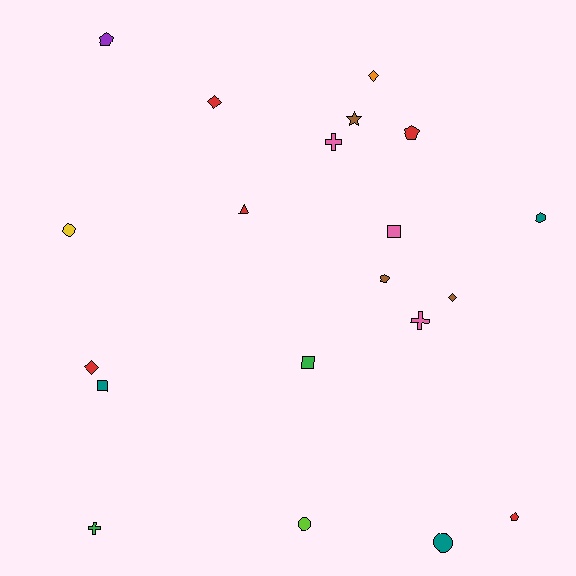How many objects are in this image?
There are 20 objects.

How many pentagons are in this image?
There are 4 pentagons.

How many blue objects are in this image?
There are no blue objects.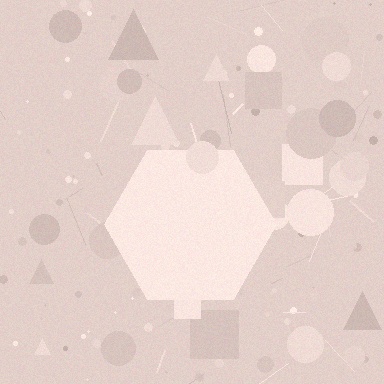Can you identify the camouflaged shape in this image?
The camouflaged shape is a hexagon.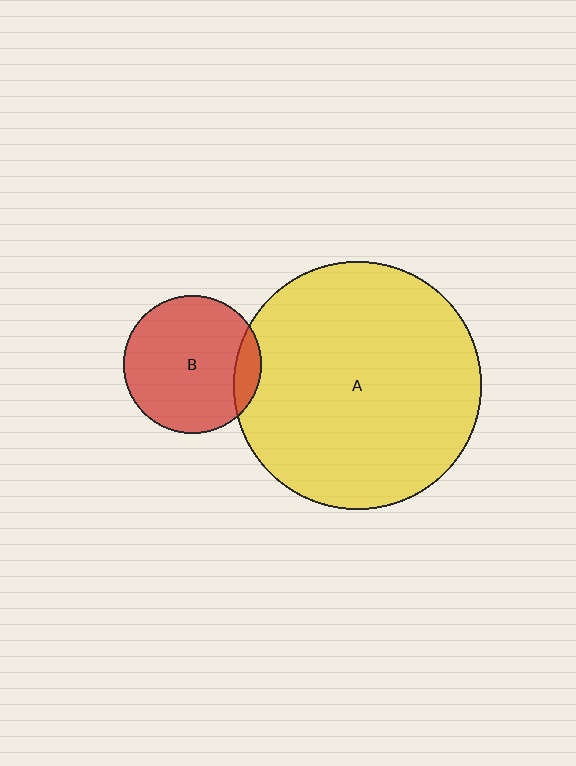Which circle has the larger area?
Circle A (yellow).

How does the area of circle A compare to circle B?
Approximately 3.2 times.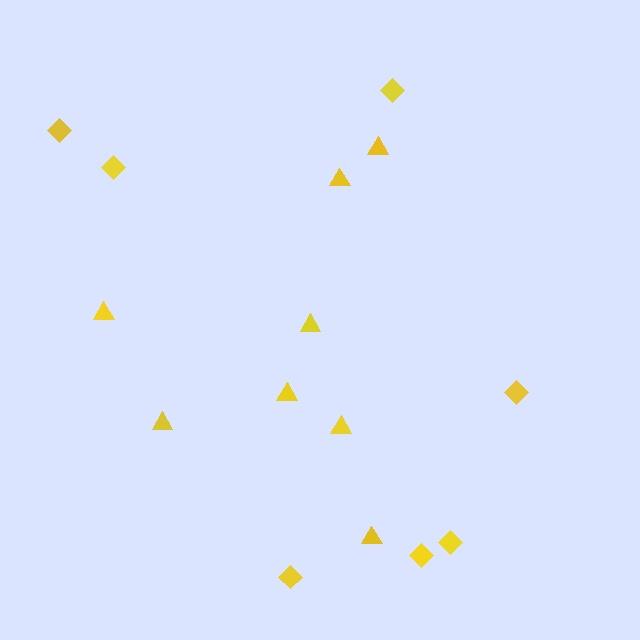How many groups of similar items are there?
There are 2 groups: one group of triangles (8) and one group of diamonds (7).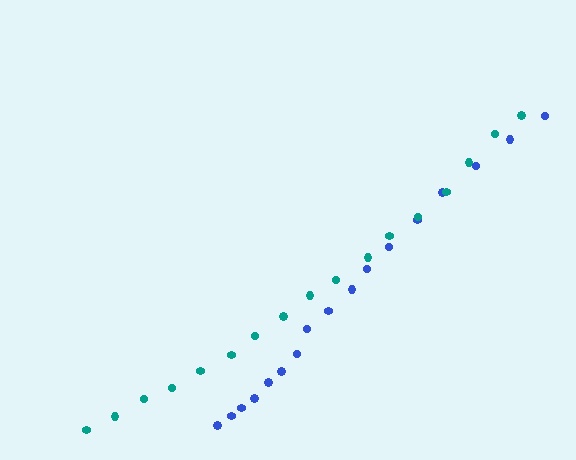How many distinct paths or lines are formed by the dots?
There are 2 distinct paths.